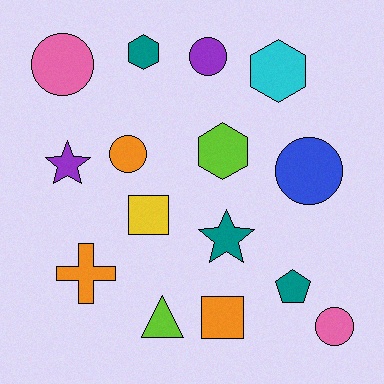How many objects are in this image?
There are 15 objects.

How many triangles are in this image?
There is 1 triangle.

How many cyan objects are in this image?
There is 1 cyan object.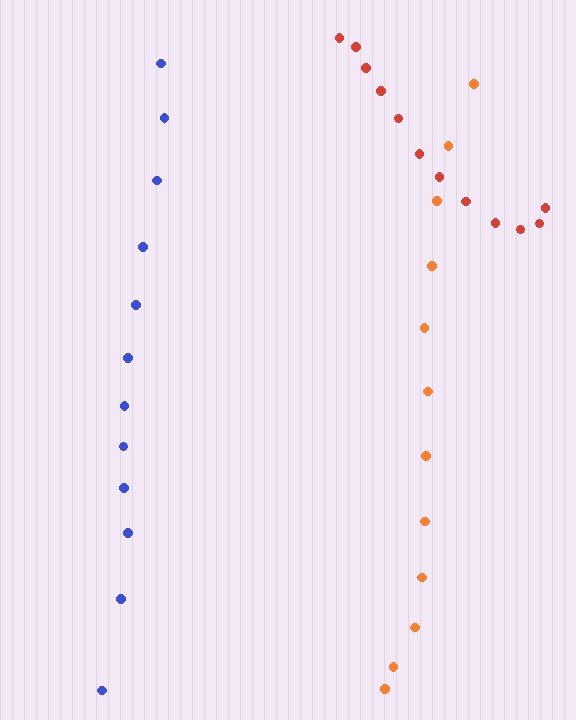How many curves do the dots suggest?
There are 3 distinct paths.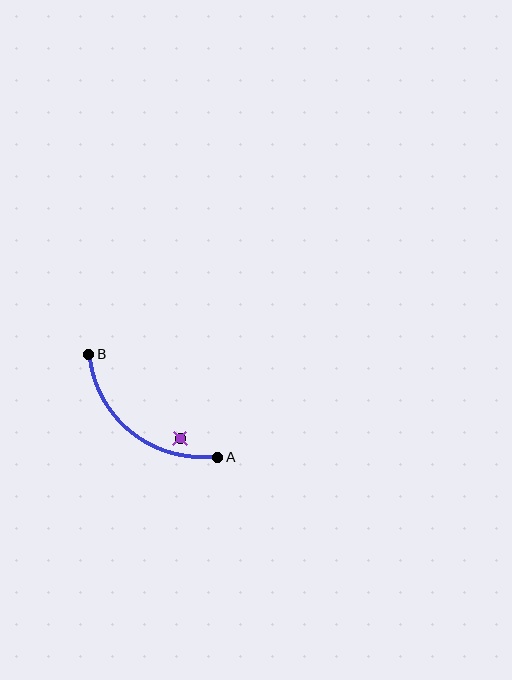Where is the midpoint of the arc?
The arc midpoint is the point on the curve farthest from the straight line joining A and B. It sits below and to the left of that line.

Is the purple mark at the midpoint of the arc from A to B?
No — the purple mark does not lie on the arc at all. It sits slightly inside the curve.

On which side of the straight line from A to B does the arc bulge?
The arc bulges below and to the left of the straight line connecting A and B.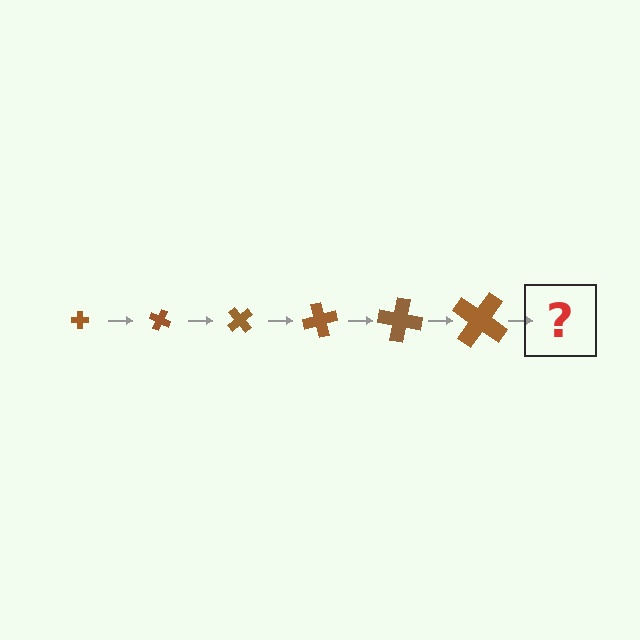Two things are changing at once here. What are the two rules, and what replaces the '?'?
The two rules are that the cross grows larger each step and it rotates 25 degrees each step. The '?' should be a cross, larger than the previous one and rotated 150 degrees from the start.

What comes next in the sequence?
The next element should be a cross, larger than the previous one and rotated 150 degrees from the start.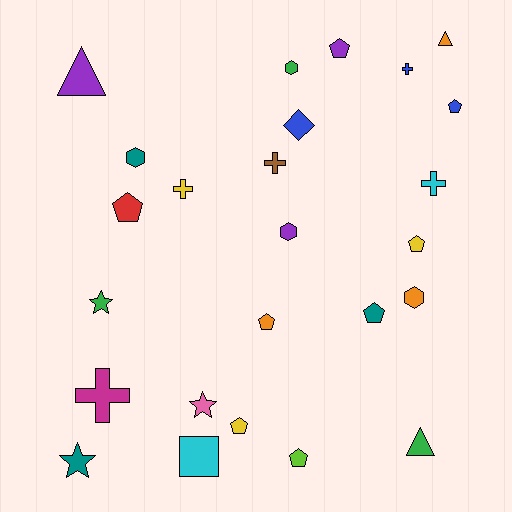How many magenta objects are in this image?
There is 1 magenta object.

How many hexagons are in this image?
There are 4 hexagons.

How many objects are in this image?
There are 25 objects.